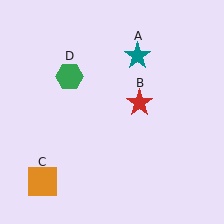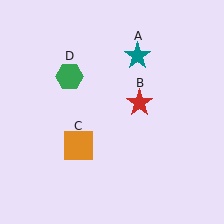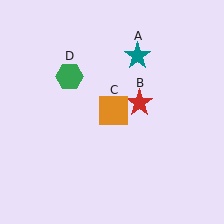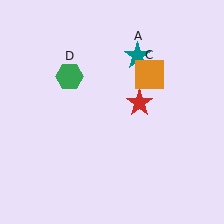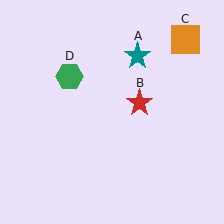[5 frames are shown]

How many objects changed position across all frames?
1 object changed position: orange square (object C).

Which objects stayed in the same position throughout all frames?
Teal star (object A) and red star (object B) and green hexagon (object D) remained stationary.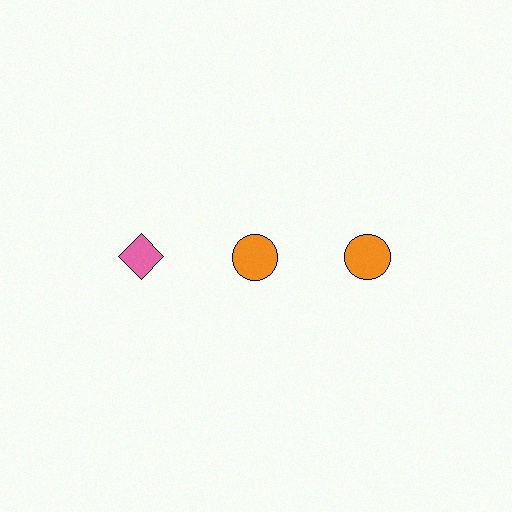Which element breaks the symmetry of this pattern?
The pink diamond in the top row, leftmost column breaks the symmetry. All other shapes are orange circles.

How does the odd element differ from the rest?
It differs in both color (pink instead of orange) and shape (diamond instead of circle).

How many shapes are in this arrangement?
There are 3 shapes arranged in a grid pattern.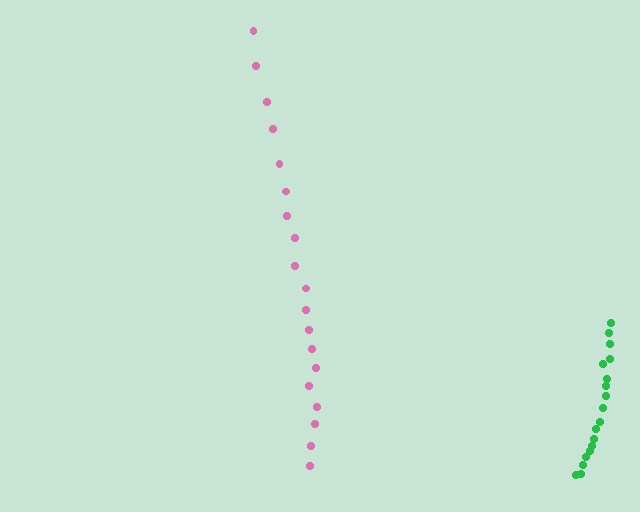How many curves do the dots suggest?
There are 2 distinct paths.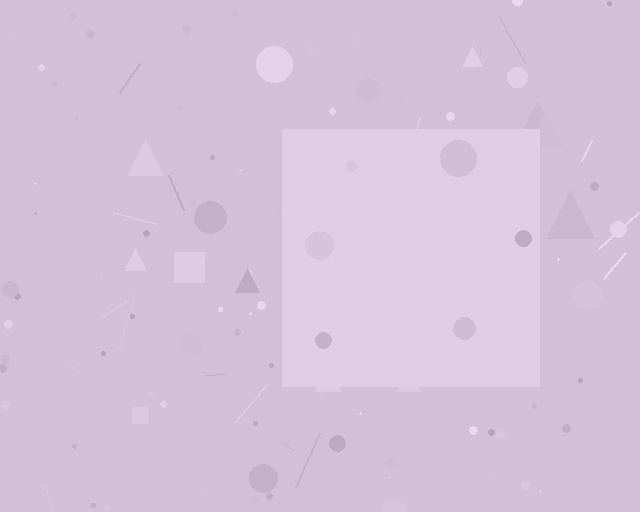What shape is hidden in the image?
A square is hidden in the image.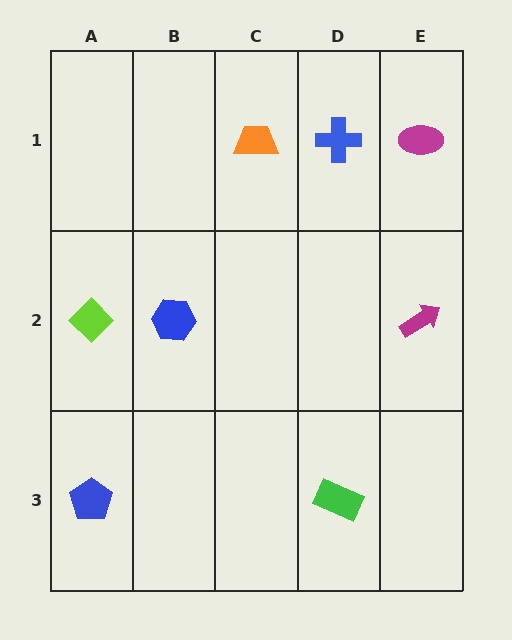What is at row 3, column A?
A blue pentagon.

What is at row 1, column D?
A blue cross.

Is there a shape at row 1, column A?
No, that cell is empty.